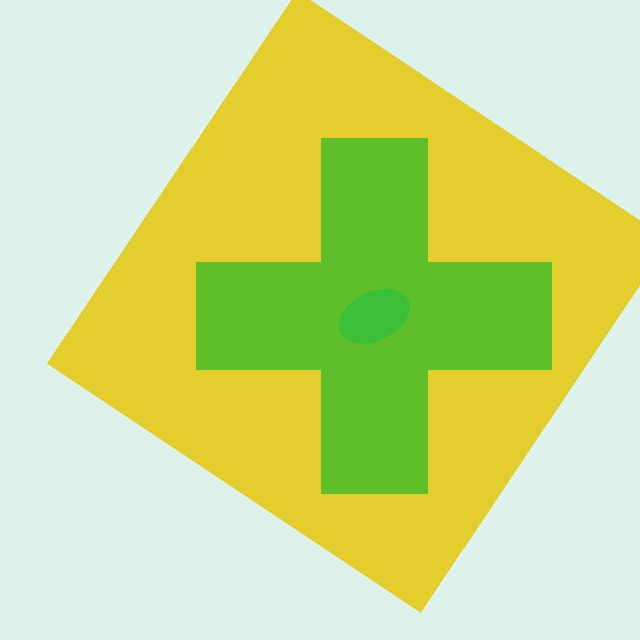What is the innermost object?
The green ellipse.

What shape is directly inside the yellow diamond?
The lime cross.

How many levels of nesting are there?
3.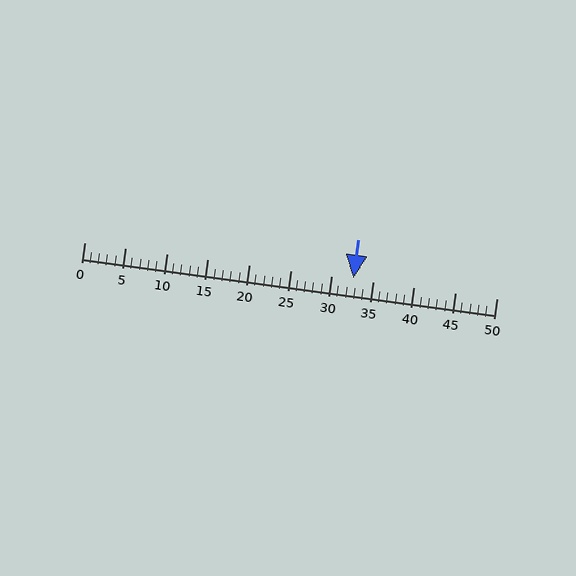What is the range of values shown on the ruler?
The ruler shows values from 0 to 50.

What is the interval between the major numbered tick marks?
The major tick marks are spaced 5 units apart.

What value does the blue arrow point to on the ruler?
The blue arrow points to approximately 33.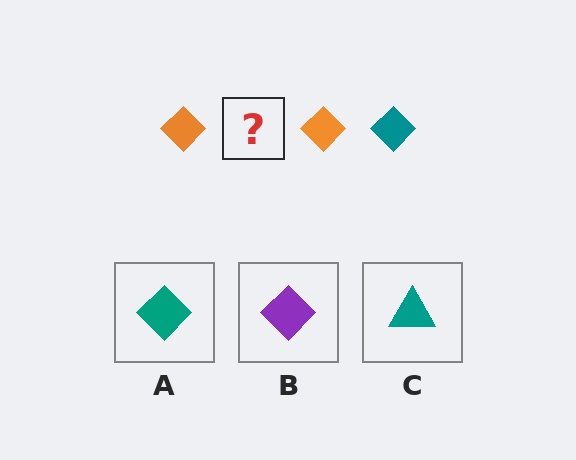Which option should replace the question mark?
Option A.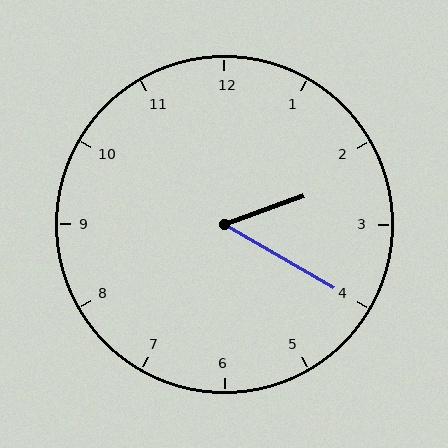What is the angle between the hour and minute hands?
Approximately 50 degrees.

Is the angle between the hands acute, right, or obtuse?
It is acute.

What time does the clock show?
2:20.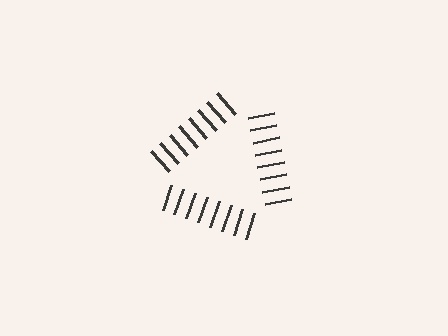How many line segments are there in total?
24 — 8 along each of the 3 edges.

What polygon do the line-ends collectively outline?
An illusory triangle — the line segments terminate on its edges but no continuous stroke is drawn.